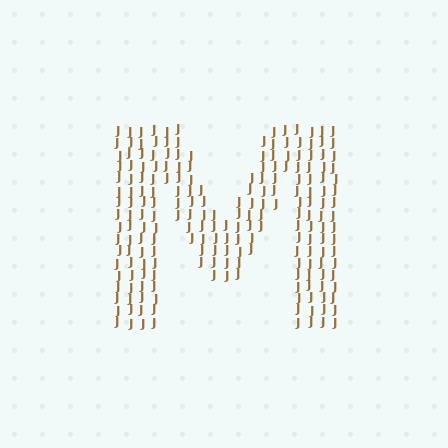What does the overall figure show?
The overall figure shows the letter M.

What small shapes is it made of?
It is made of small letter J's.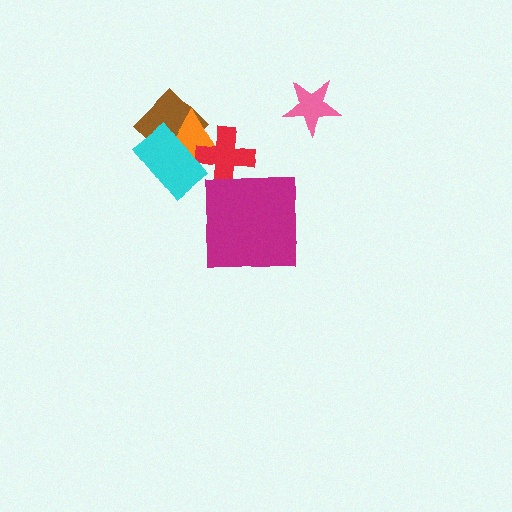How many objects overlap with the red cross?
2 objects overlap with the red cross.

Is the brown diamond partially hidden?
Yes, it is partially covered by another shape.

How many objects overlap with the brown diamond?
2 objects overlap with the brown diamond.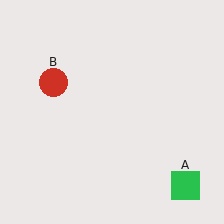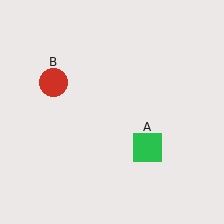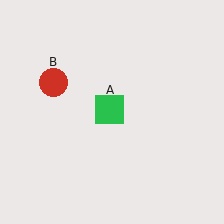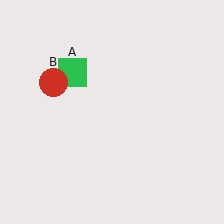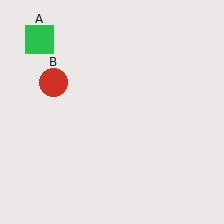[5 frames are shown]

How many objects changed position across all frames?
1 object changed position: green square (object A).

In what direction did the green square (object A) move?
The green square (object A) moved up and to the left.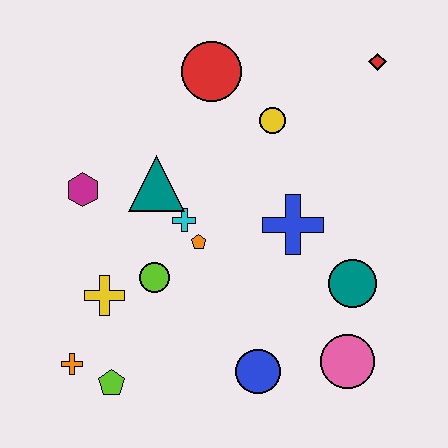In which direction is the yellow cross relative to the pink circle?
The yellow cross is to the left of the pink circle.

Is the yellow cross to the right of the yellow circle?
No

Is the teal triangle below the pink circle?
No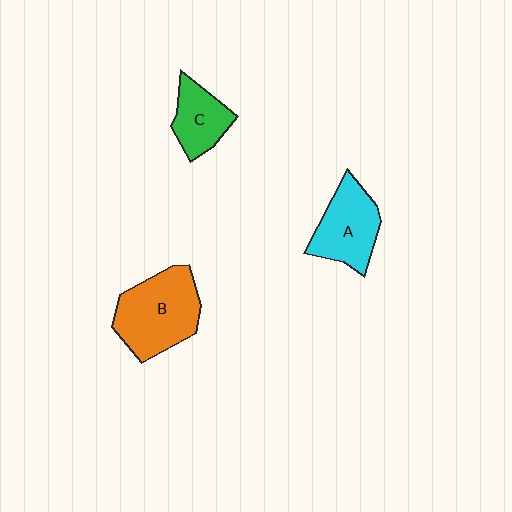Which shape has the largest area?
Shape B (orange).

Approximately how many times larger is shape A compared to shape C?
Approximately 1.4 times.